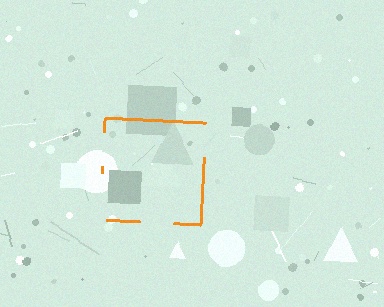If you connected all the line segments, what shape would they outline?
They would outline a square.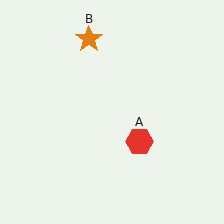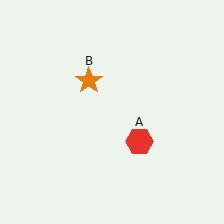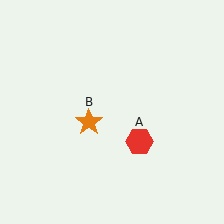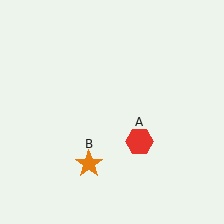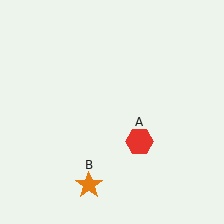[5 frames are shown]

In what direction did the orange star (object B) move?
The orange star (object B) moved down.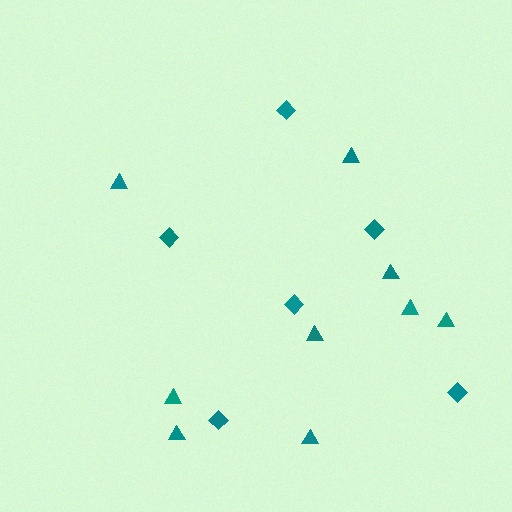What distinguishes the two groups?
There are 2 groups: one group of triangles (9) and one group of diamonds (6).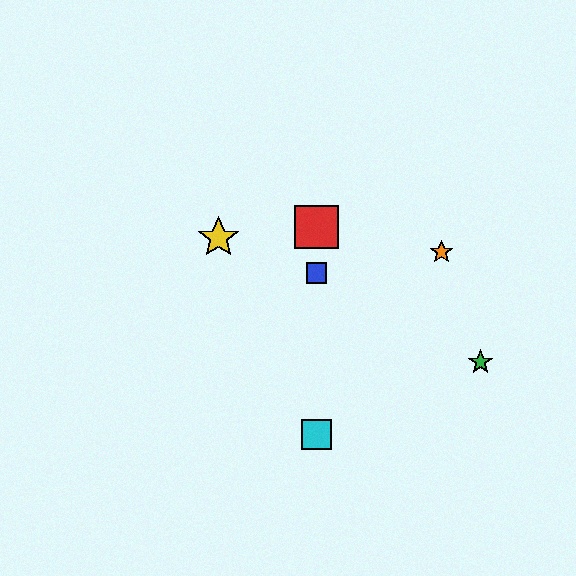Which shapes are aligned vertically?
The red square, the blue square, the purple star, the cyan square are aligned vertically.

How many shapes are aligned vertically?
4 shapes (the red square, the blue square, the purple star, the cyan square) are aligned vertically.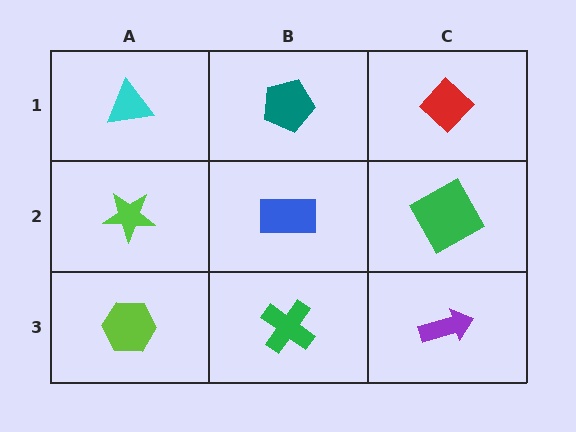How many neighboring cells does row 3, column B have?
3.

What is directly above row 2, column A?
A cyan triangle.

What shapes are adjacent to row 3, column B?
A blue rectangle (row 2, column B), a lime hexagon (row 3, column A), a purple arrow (row 3, column C).